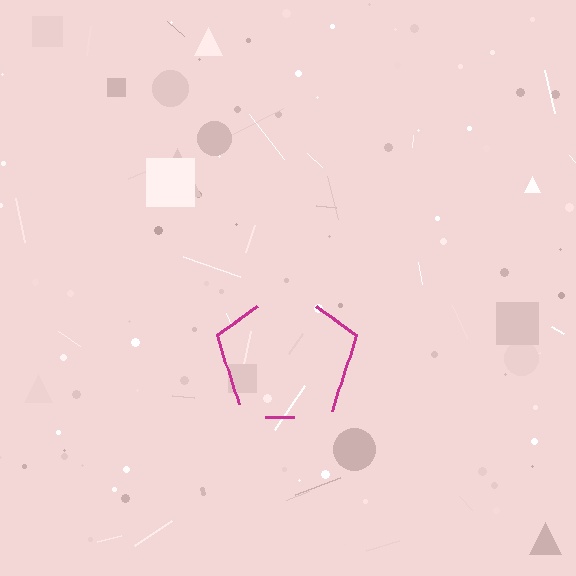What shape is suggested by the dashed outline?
The dashed outline suggests a pentagon.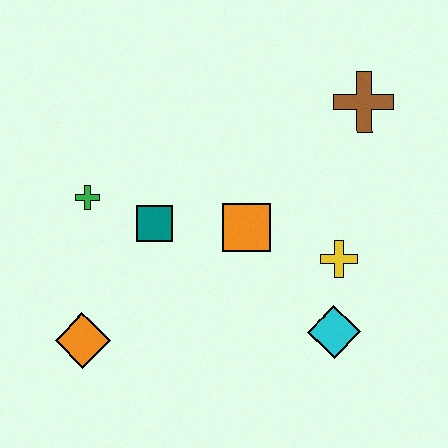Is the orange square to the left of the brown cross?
Yes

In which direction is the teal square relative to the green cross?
The teal square is to the right of the green cross.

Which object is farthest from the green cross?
The brown cross is farthest from the green cross.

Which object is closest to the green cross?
The teal square is closest to the green cross.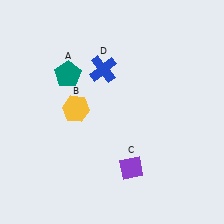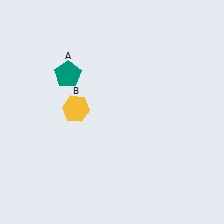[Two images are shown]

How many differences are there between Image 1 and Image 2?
There are 2 differences between the two images.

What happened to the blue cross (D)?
The blue cross (D) was removed in Image 2. It was in the top-left area of Image 1.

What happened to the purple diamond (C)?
The purple diamond (C) was removed in Image 2. It was in the bottom-right area of Image 1.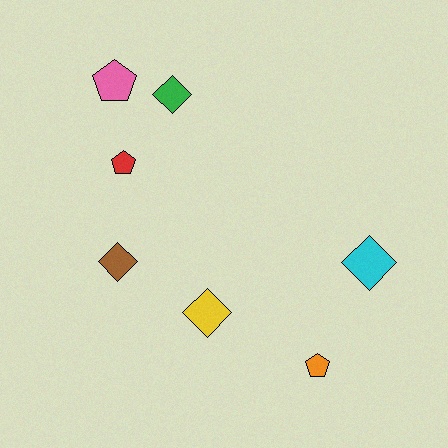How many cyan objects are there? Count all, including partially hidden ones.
There is 1 cyan object.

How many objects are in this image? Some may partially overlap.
There are 7 objects.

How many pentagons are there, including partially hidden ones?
There are 3 pentagons.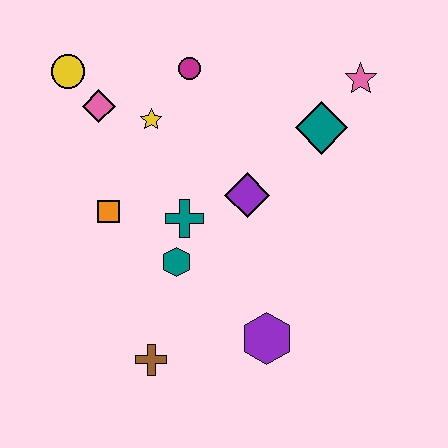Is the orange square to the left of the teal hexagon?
Yes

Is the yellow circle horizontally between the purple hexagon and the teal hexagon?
No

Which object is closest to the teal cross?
The teal hexagon is closest to the teal cross.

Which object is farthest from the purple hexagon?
The yellow circle is farthest from the purple hexagon.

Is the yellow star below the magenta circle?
Yes